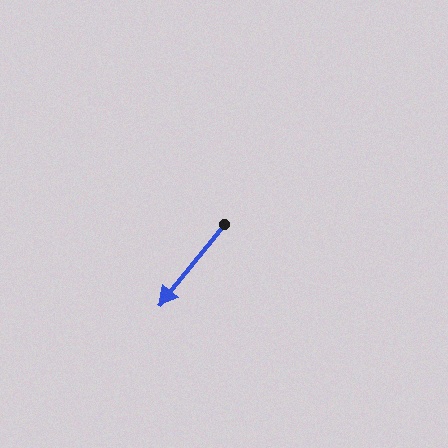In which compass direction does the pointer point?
Southwest.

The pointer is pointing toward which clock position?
Roughly 7 o'clock.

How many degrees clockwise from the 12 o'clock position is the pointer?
Approximately 219 degrees.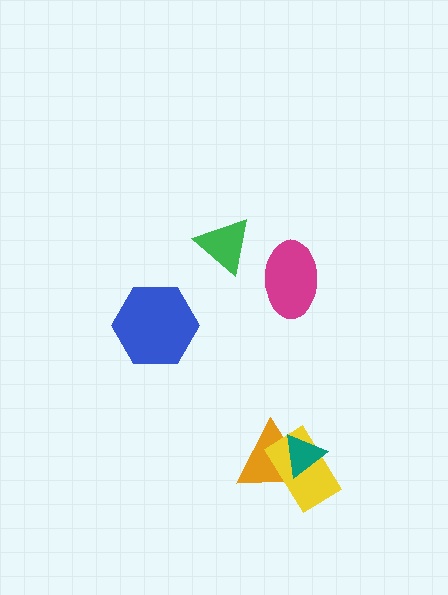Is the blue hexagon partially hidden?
No, no other shape covers it.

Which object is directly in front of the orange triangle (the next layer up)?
The yellow rectangle is directly in front of the orange triangle.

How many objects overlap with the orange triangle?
2 objects overlap with the orange triangle.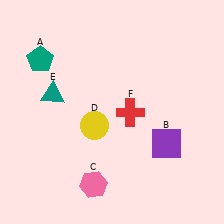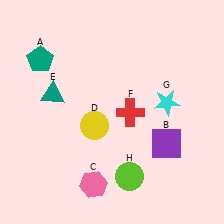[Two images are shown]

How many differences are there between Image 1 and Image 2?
There are 2 differences between the two images.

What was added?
A cyan star (G), a lime circle (H) were added in Image 2.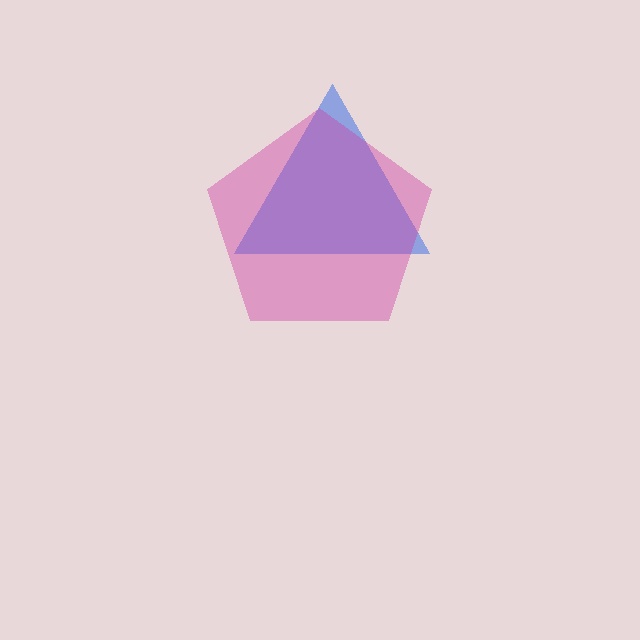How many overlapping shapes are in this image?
There are 2 overlapping shapes in the image.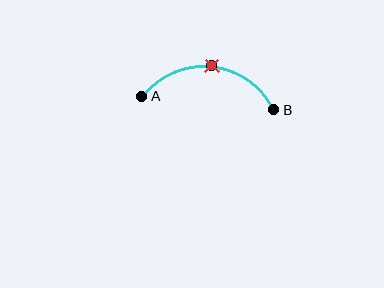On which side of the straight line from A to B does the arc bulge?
The arc bulges above the straight line connecting A and B.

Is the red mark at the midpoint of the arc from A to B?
Yes. The red mark lies on the arc at equal arc-length from both A and B — it is the arc midpoint.